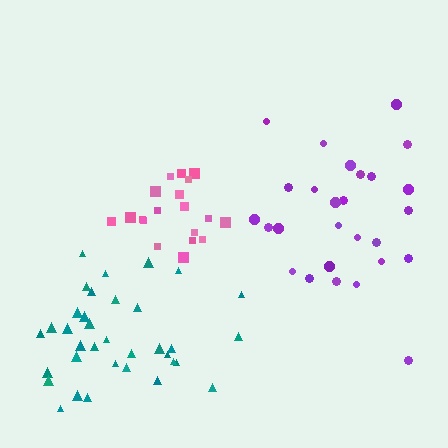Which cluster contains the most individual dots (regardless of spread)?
Teal (35).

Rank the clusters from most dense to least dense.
pink, teal, purple.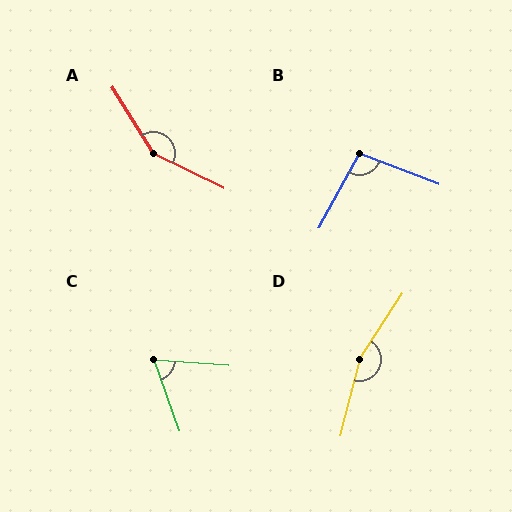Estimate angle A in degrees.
Approximately 148 degrees.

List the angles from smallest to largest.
C (66°), B (98°), A (148°), D (161°).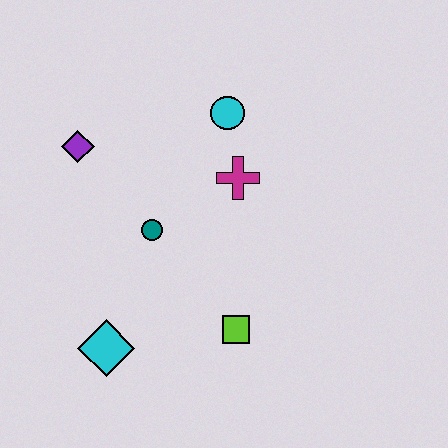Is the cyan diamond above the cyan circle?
No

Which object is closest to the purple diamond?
The teal circle is closest to the purple diamond.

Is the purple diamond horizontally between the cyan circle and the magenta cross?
No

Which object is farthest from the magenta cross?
The cyan diamond is farthest from the magenta cross.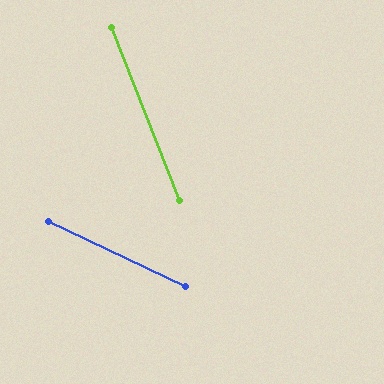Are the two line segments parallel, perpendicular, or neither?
Neither parallel nor perpendicular — they differ by about 43°.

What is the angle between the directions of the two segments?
Approximately 43 degrees.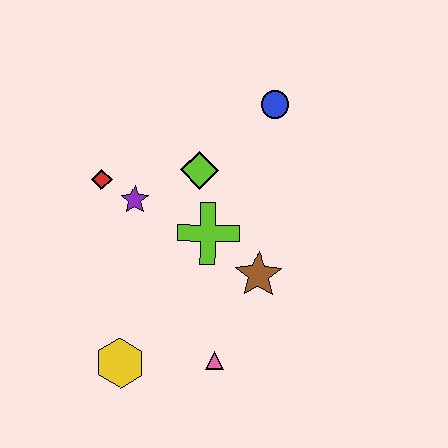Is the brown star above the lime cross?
No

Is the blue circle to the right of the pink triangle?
Yes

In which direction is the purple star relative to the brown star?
The purple star is to the left of the brown star.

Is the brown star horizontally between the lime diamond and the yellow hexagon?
No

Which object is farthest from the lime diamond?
The yellow hexagon is farthest from the lime diamond.